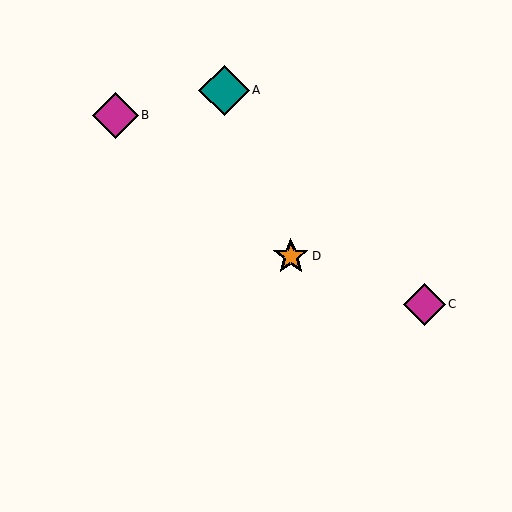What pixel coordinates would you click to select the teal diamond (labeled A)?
Click at (224, 90) to select the teal diamond A.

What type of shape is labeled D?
Shape D is an orange star.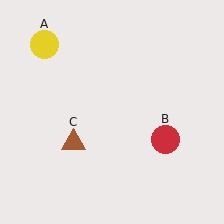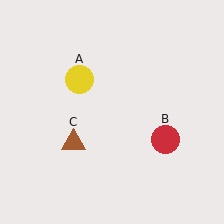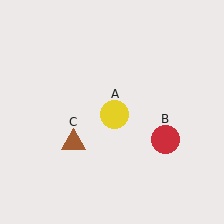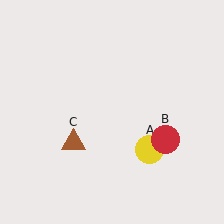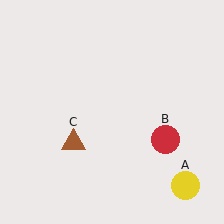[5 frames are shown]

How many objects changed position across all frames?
1 object changed position: yellow circle (object A).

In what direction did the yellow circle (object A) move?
The yellow circle (object A) moved down and to the right.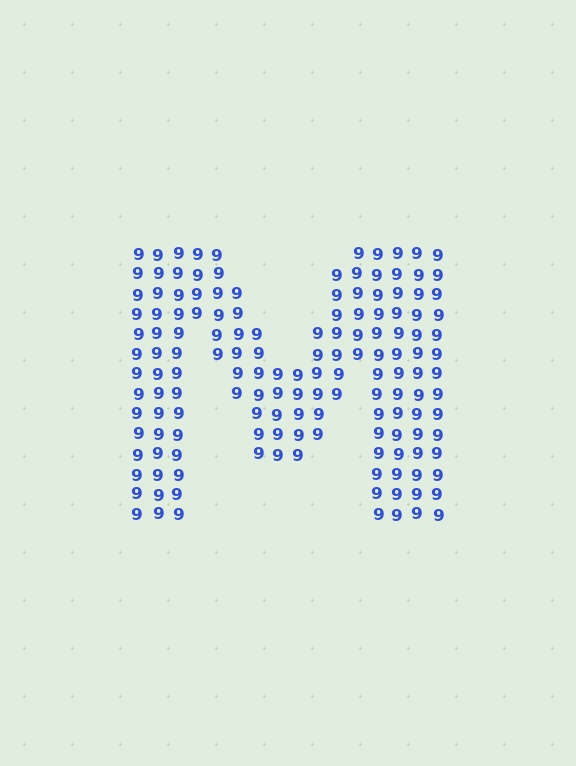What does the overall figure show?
The overall figure shows the letter M.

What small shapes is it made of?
It is made of small digit 9's.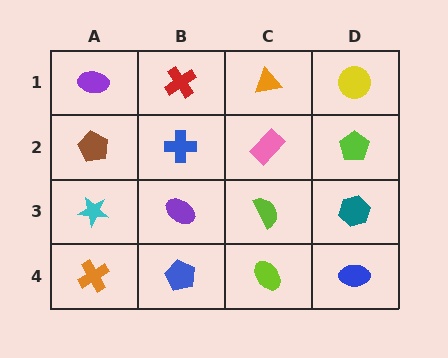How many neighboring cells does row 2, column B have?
4.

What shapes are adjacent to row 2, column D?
A yellow circle (row 1, column D), a teal hexagon (row 3, column D), a pink rectangle (row 2, column C).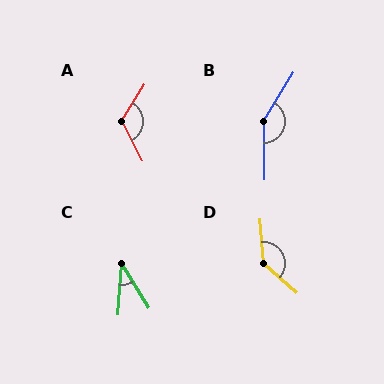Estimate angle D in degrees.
Approximately 136 degrees.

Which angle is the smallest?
C, at approximately 36 degrees.